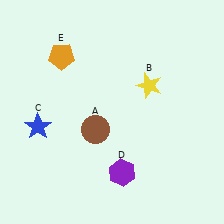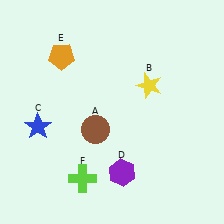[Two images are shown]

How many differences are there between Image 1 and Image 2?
There is 1 difference between the two images.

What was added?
A lime cross (F) was added in Image 2.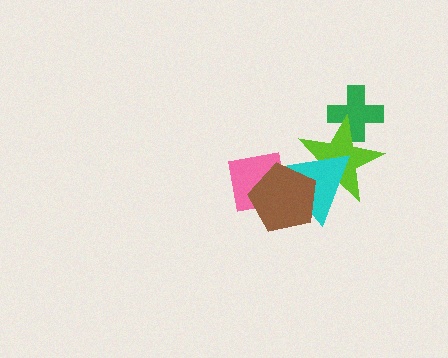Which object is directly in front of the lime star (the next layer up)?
The cyan triangle is directly in front of the lime star.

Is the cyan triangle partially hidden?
Yes, it is partially covered by another shape.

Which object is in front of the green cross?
The lime star is in front of the green cross.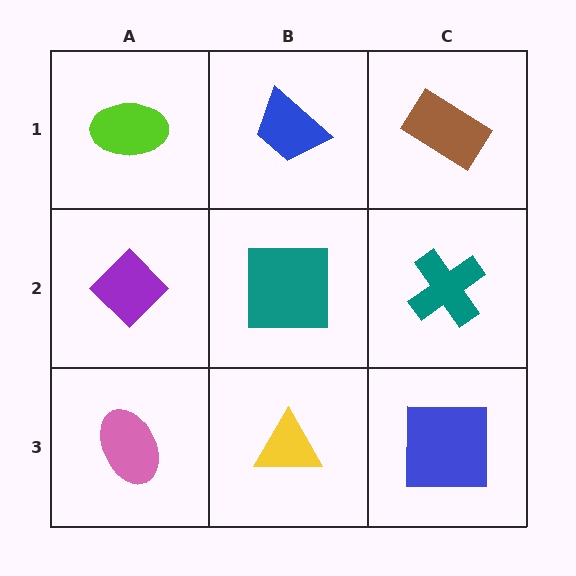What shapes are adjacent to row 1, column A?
A purple diamond (row 2, column A), a blue trapezoid (row 1, column B).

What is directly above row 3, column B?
A teal square.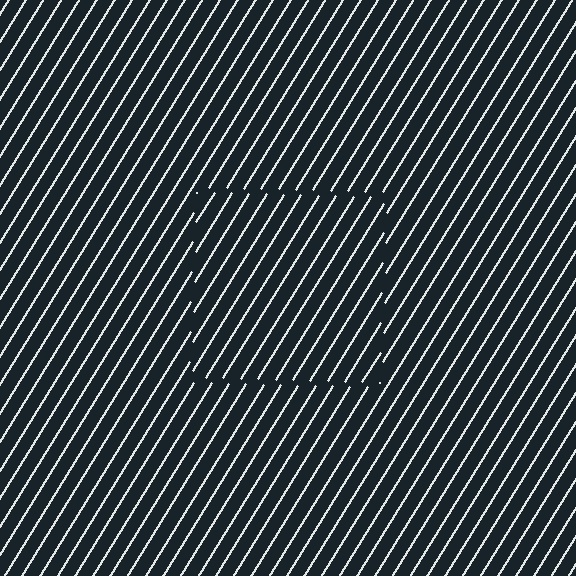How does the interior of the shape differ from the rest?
The interior of the shape contains the same grating, shifted by half a period — the contour is defined by the phase discontinuity where line-ends from the inner and outer gratings abut.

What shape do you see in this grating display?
An illusory square. The interior of the shape contains the same grating, shifted by half a period — the contour is defined by the phase discontinuity where line-ends from the inner and outer gratings abut.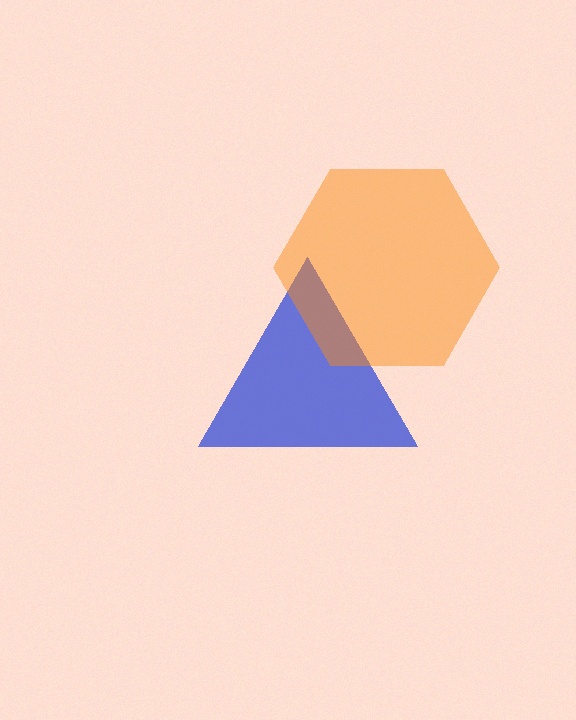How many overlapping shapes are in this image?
There are 2 overlapping shapes in the image.